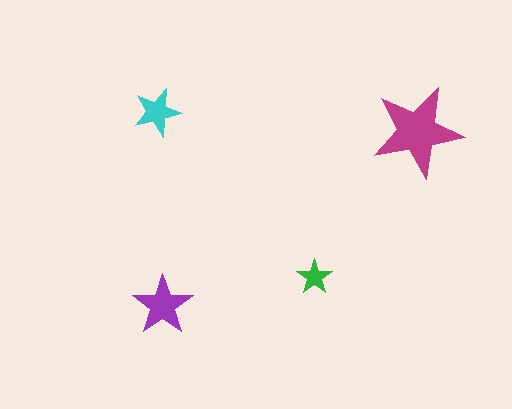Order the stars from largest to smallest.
the magenta one, the purple one, the cyan one, the green one.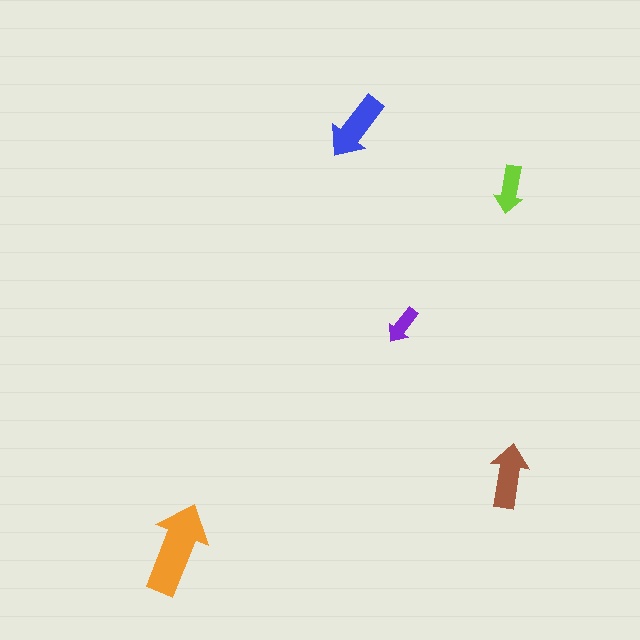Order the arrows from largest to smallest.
the orange one, the blue one, the brown one, the lime one, the purple one.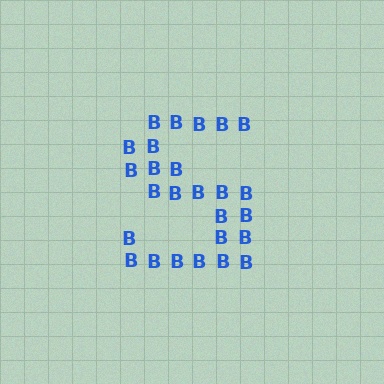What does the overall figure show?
The overall figure shows the letter S.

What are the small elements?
The small elements are letter B's.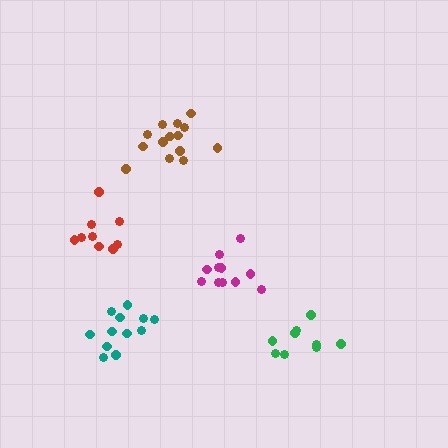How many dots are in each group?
Group 1: 14 dots, Group 2: 9 dots, Group 3: 9 dots, Group 4: 11 dots, Group 5: 12 dots (55 total).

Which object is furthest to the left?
The red cluster is leftmost.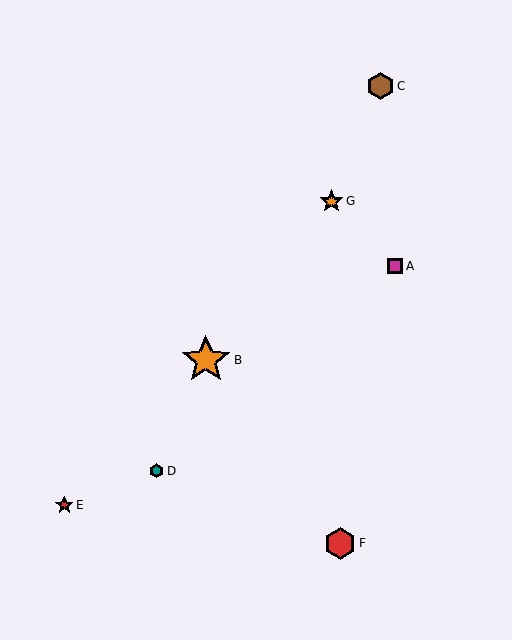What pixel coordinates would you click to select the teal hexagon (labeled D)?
Click at (157, 471) to select the teal hexagon D.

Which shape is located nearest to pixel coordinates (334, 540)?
The red hexagon (labeled F) at (340, 543) is nearest to that location.